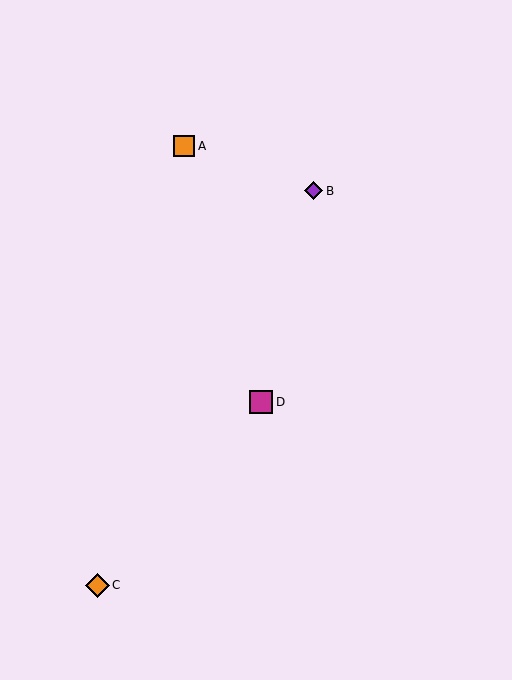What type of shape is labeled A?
Shape A is an orange square.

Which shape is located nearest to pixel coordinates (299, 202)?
The purple diamond (labeled B) at (314, 191) is nearest to that location.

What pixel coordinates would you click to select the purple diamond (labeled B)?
Click at (314, 191) to select the purple diamond B.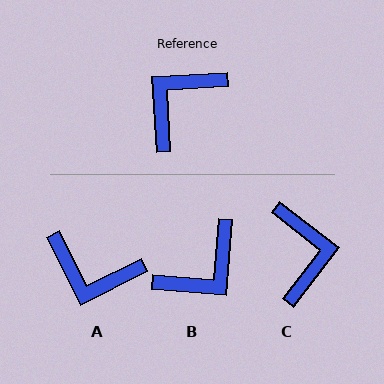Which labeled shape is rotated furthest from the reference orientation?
B, about 172 degrees away.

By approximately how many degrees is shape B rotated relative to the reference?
Approximately 172 degrees counter-clockwise.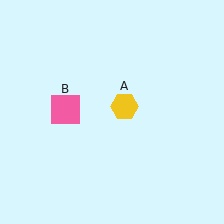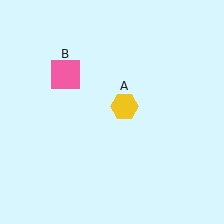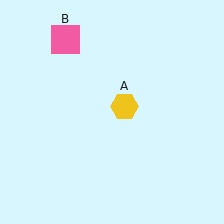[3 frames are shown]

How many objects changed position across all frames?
1 object changed position: pink square (object B).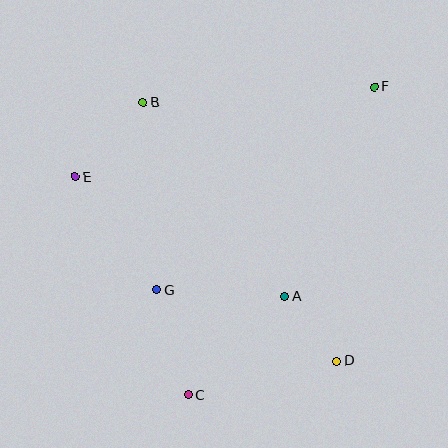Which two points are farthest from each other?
Points C and F are farthest from each other.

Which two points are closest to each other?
Points A and D are closest to each other.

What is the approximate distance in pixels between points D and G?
The distance between D and G is approximately 194 pixels.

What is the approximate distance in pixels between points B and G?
The distance between B and G is approximately 187 pixels.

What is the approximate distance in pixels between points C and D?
The distance between C and D is approximately 152 pixels.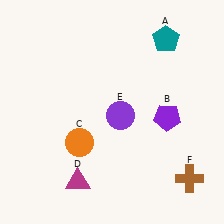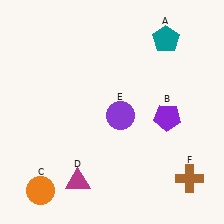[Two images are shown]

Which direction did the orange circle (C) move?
The orange circle (C) moved down.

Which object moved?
The orange circle (C) moved down.